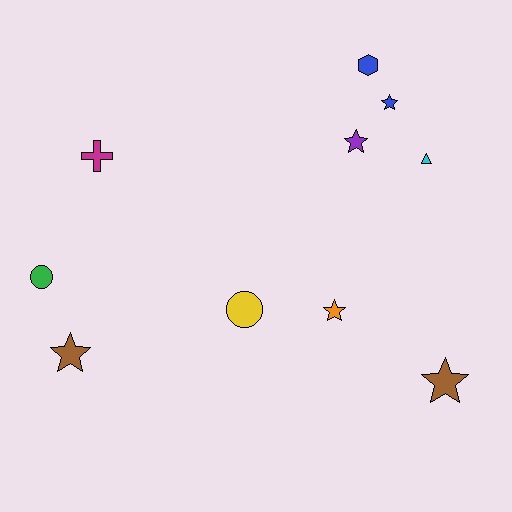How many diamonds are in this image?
There are no diamonds.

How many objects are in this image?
There are 10 objects.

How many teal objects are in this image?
There are no teal objects.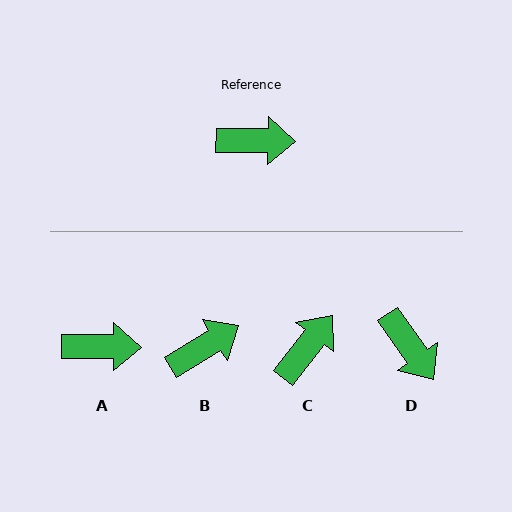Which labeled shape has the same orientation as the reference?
A.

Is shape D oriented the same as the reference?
No, it is off by about 54 degrees.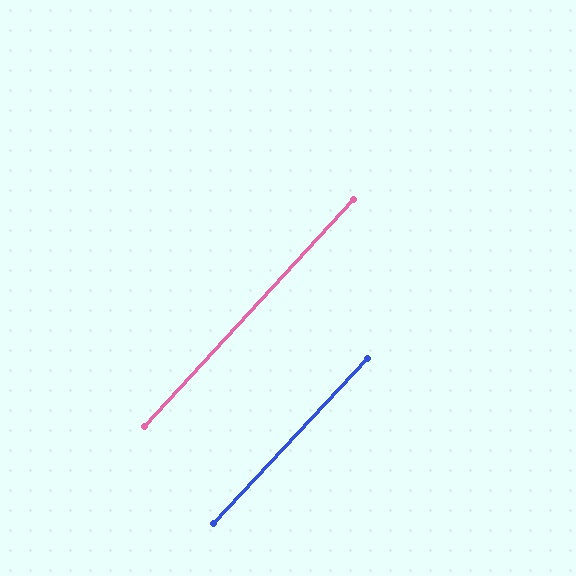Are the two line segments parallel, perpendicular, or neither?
Parallel — their directions differ by only 0.5°.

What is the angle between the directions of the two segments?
Approximately 1 degree.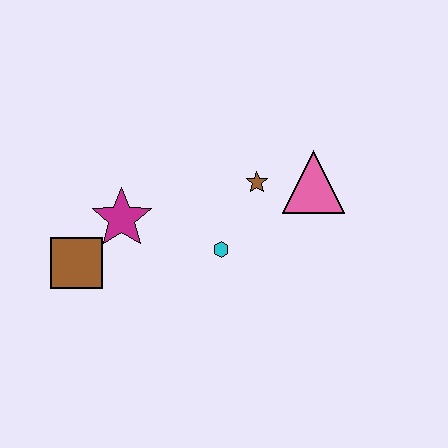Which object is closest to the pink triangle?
The brown star is closest to the pink triangle.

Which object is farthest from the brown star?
The brown square is farthest from the brown star.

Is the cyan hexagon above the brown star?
No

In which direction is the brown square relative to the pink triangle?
The brown square is to the left of the pink triangle.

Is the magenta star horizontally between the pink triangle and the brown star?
No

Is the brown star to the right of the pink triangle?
No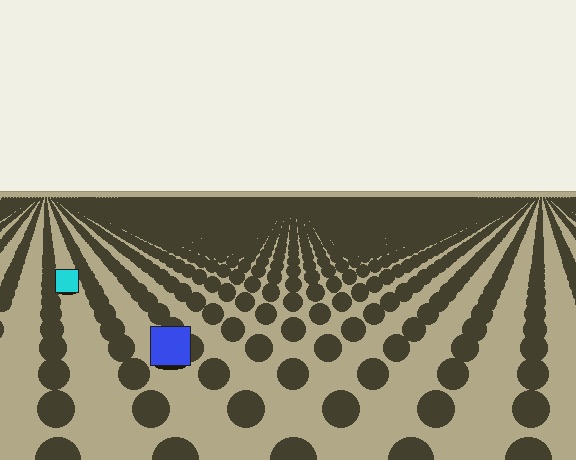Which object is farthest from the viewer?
The cyan square is farthest from the viewer. It appears smaller and the ground texture around it is denser.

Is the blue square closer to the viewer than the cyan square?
Yes. The blue square is closer — you can tell from the texture gradient: the ground texture is coarser near it.